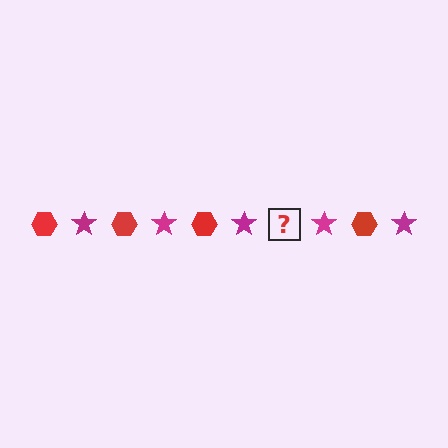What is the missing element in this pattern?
The missing element is a red hexagon.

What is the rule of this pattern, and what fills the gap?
The rule is that the pattern alternates between red hexagon and magenta star. The gap should be filled with a red hexagon.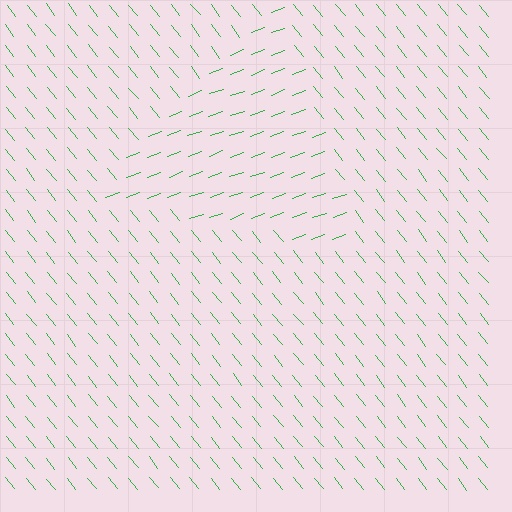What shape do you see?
I see a triangle.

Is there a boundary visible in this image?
Yes, there is a texture boundary formed by a change in line orientation.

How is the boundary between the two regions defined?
The boundary is defined purely by a change in line orientation (approximately 72 degrees difference). All lines are the same color and thickness.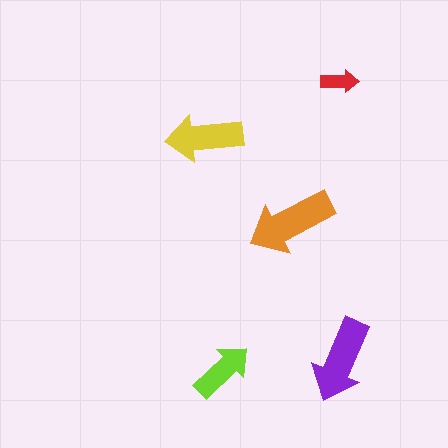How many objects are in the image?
There are 5 objects in the image.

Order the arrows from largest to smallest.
the orange one, the purple one, the yellow one, the lime one, the red one.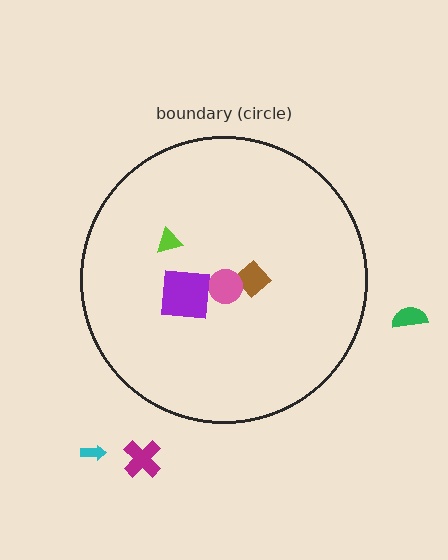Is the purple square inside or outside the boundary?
Inside.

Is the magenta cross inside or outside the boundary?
Outside.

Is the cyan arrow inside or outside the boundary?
Outside.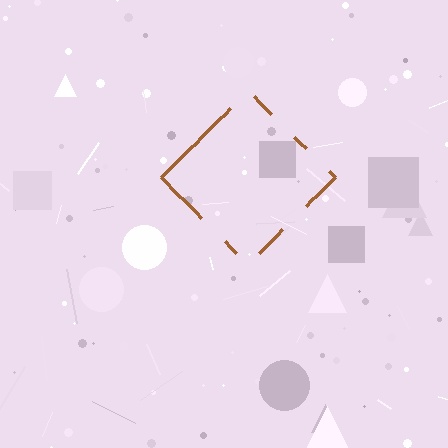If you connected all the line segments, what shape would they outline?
They would outline a diamond.